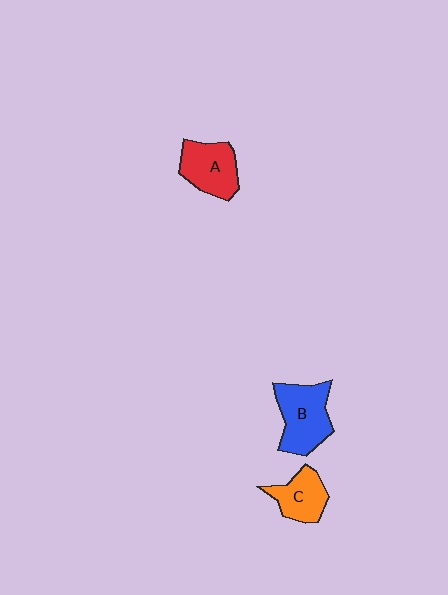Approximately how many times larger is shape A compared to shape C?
Approximately 1.2 times.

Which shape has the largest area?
Shape B (blue).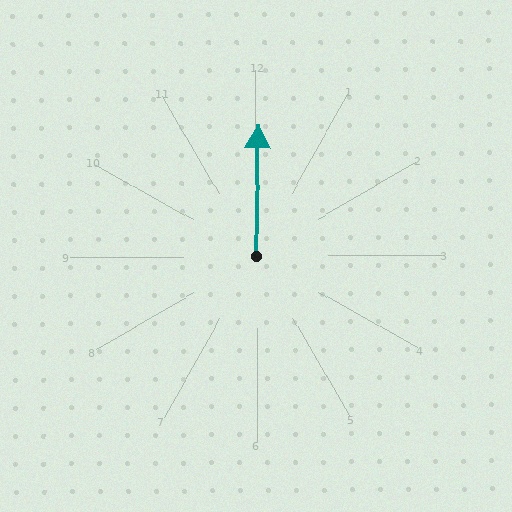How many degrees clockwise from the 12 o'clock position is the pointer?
Approximately 1 degrees.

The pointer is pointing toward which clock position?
Roughly 12 o'clock.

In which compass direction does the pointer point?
North.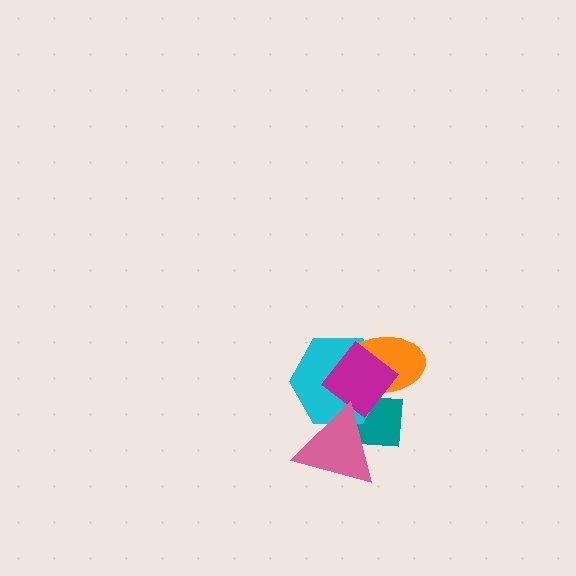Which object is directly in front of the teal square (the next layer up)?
The cyan hexagon is directly in front of the teal square.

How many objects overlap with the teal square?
4 objects overlap with the teal square.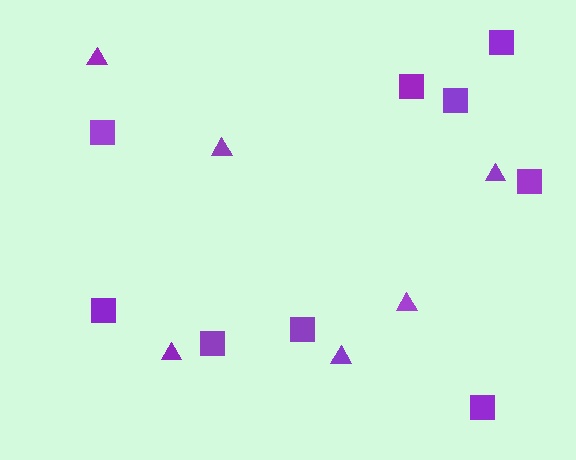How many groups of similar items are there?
There are 2 groups: one group of triangles (6) and one group of squares (9).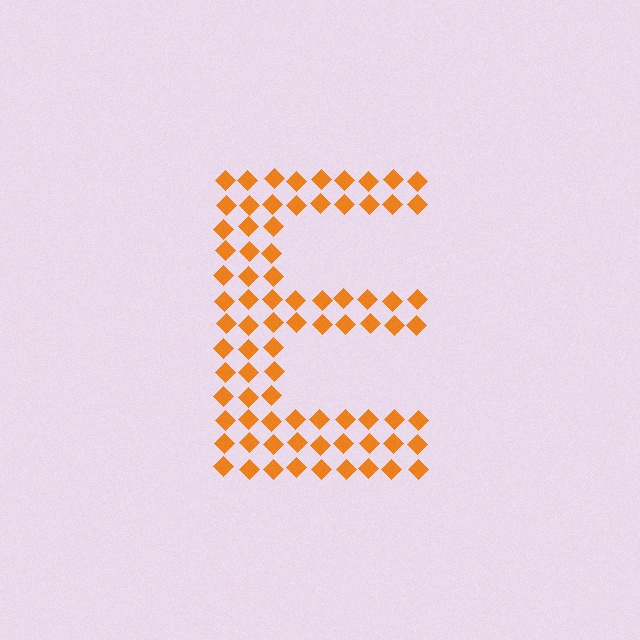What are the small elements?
The small elements are diamonds.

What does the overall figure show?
The overall figure shows the letter E.